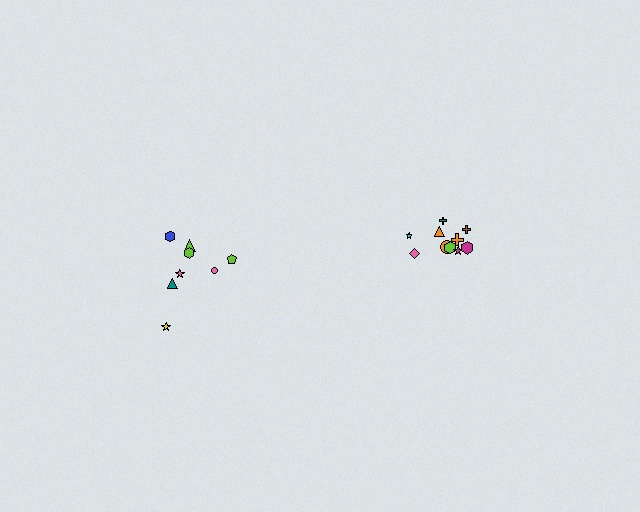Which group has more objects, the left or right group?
The right group.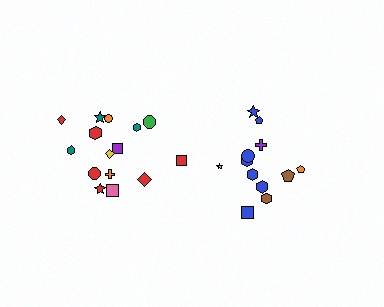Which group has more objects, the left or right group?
The left group.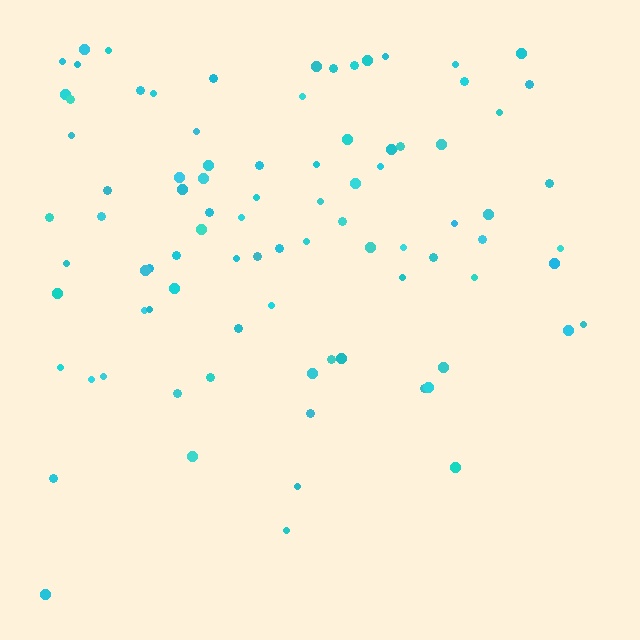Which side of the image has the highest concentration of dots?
The top.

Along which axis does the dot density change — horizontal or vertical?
Vertical.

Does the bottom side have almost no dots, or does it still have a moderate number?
Still a moderate number, just noticeably fewer than the top.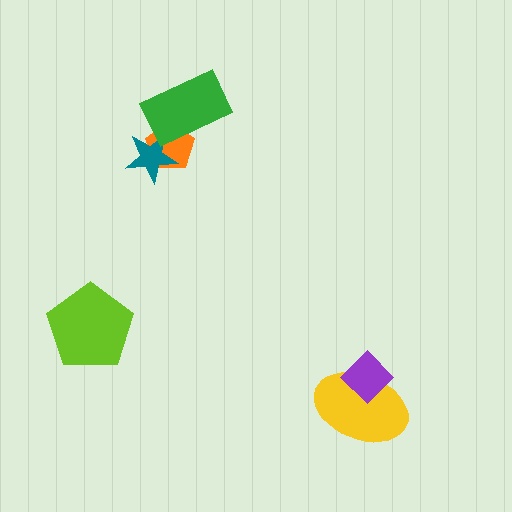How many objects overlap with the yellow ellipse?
1 object overlaps with the yellow ellipse.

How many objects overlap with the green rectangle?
2 objects overlap with the green rectangle.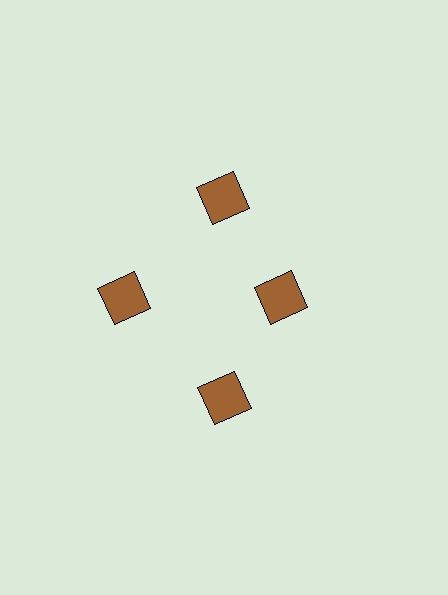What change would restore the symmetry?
The symmetry would be restored by moving it outward, back onto the ring so that all 4 squares sit at equal angles and equal distance from the center.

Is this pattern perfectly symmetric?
No. The 4 brown squares are arranged in a ring, but one element near the 3 o'clock position is pulled inward toward the center, breaking the 4-fold rotational symmetry.